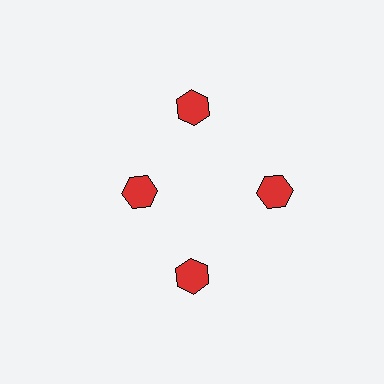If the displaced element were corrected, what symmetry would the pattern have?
It would have 4-fold rotational symmetry — the pattern would map onto itself every 90 degrees.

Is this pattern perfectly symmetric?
No. The 4 red hexagons are arranged in a ring, but one element near the 9 o'clock position is pulled inward toward the center, breaking the 4-fold rotational symmetry.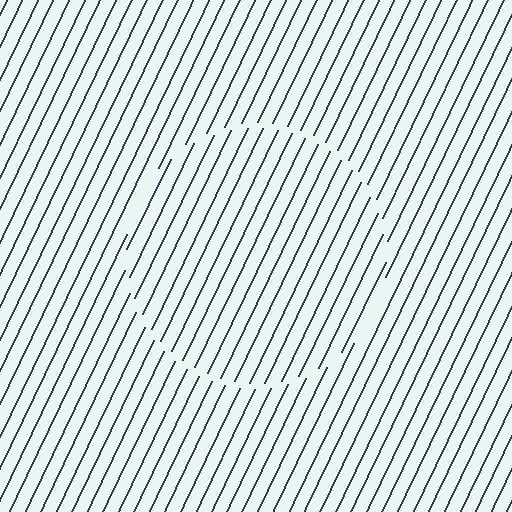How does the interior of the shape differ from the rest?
The interior of the shape contains the same grating, shifted by half a period — the contour is defined by the phase discontinuity where line-ends from the inner and outer gratings abut.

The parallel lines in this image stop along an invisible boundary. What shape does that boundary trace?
An illusory circle. The interior of the shape contains the same grating, shifted by half a period — the contour is defined by the phase discontinuity where line-ends from the inner and outer gratings abut.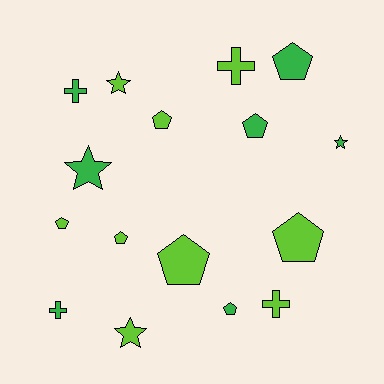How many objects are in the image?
There are 16 objects.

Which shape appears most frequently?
Pentagon, with 8 objects.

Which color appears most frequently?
Lime, with 9 objects.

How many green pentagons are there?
There are 3 green pentagons.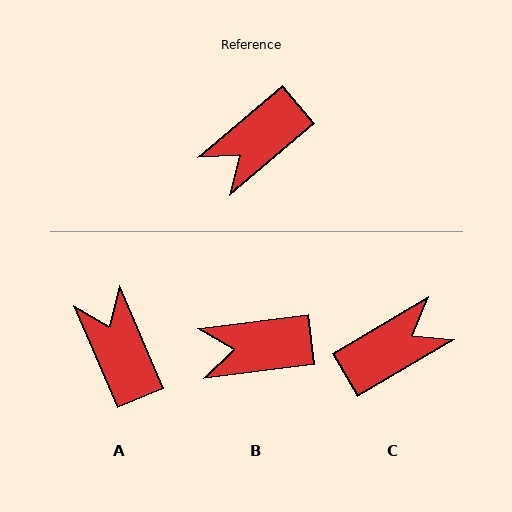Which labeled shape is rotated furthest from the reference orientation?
C, about 170 degrees away.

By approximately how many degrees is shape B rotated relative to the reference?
Approximately 33 degrees clockwise.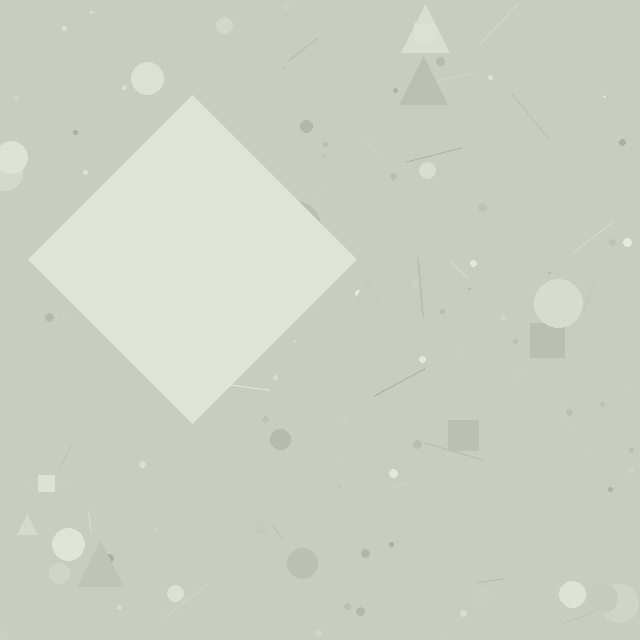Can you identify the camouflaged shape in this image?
The camouflaged shape is a diamond.